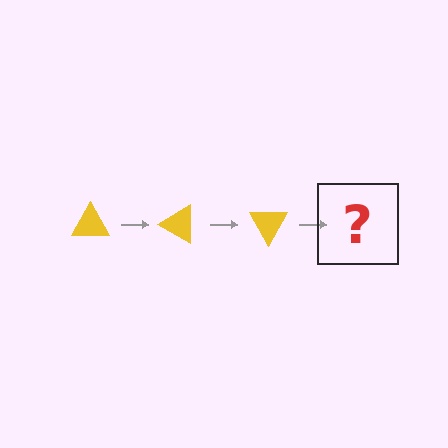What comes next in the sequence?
The next element should be a yellow triangle rotated 90 degrees.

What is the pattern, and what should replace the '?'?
The pattern is that the triangle rotates 30 degrees each step. The '?' should be a yellow triangle rotated 90 degrees.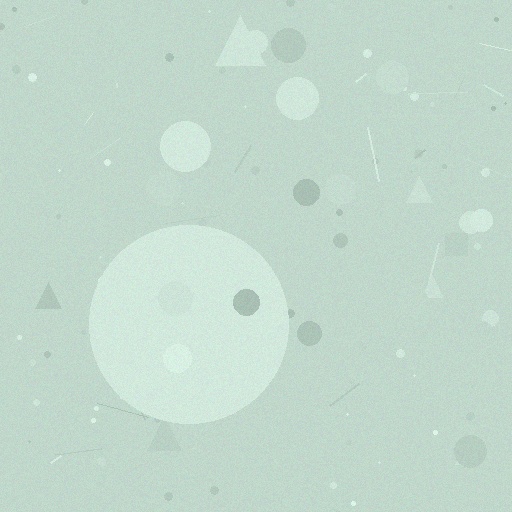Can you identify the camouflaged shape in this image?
The camouflaged shape is a circle.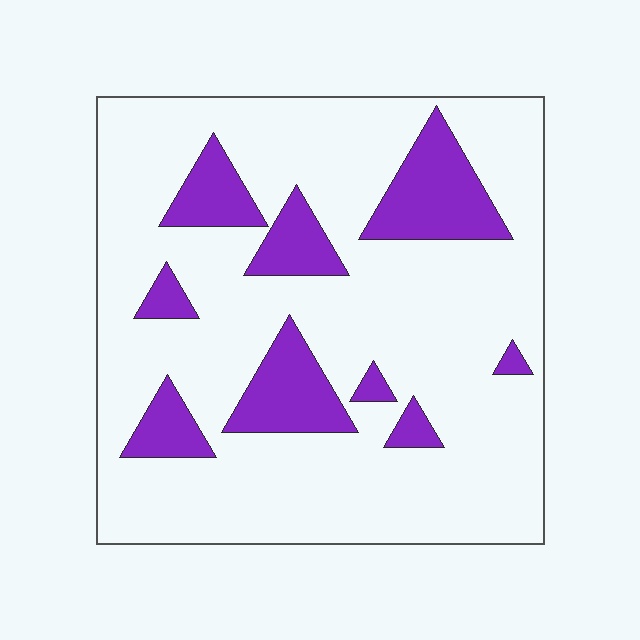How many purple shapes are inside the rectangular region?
9.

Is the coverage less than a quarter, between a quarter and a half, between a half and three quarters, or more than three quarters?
Less than a quarter.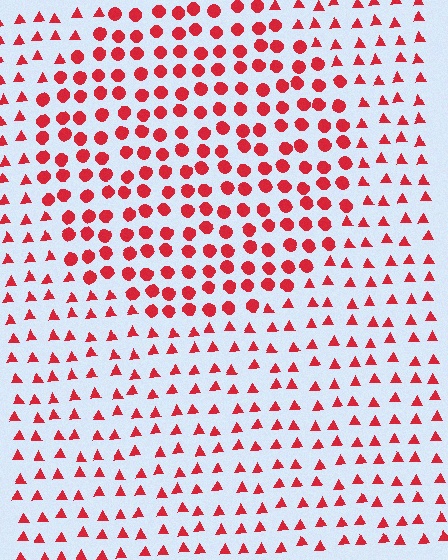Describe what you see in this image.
The image is filled with small red elements arranged in a uniform grid. A circle-shaped region contains circles, while the surrounding area contains triangles. The boundary is defined purely by the change in element shape.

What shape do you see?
I see a circle.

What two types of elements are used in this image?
The image uses circles inside the circle region and triangles outside it.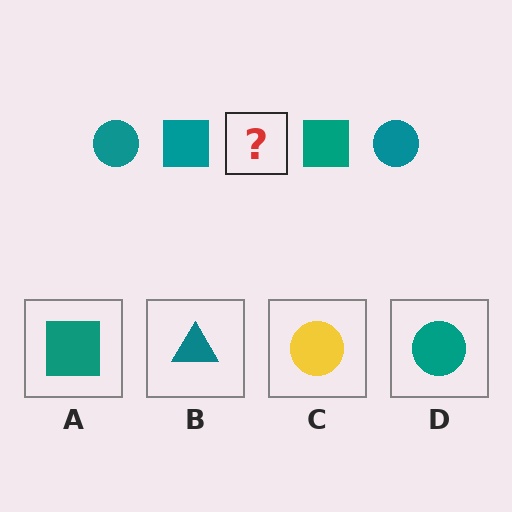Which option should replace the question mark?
Option D.